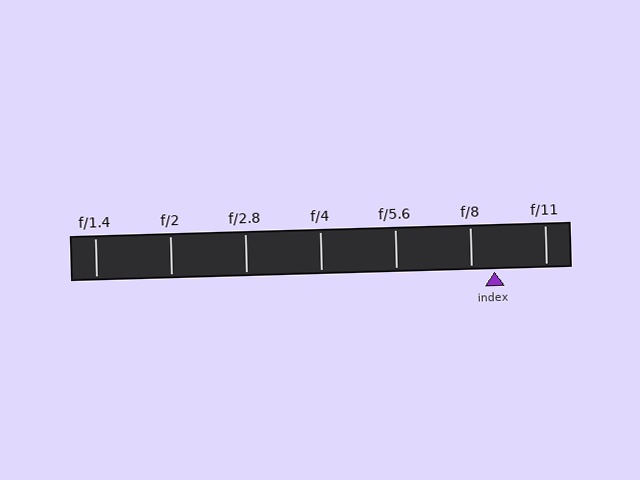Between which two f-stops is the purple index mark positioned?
The index mark is between f/8 and f/11.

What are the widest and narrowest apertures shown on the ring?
The widest aperture shown is f/1.4 and the narrowest is f/11.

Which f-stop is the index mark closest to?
The index mark is closest to f/8.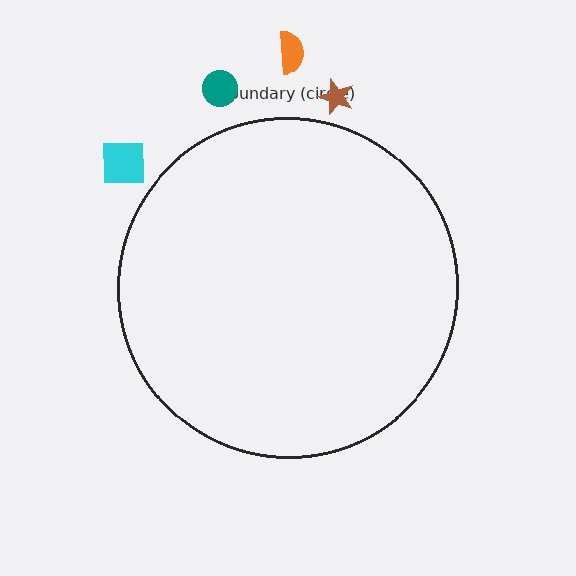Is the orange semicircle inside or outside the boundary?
Outside.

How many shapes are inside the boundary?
0 inside, 4 outside.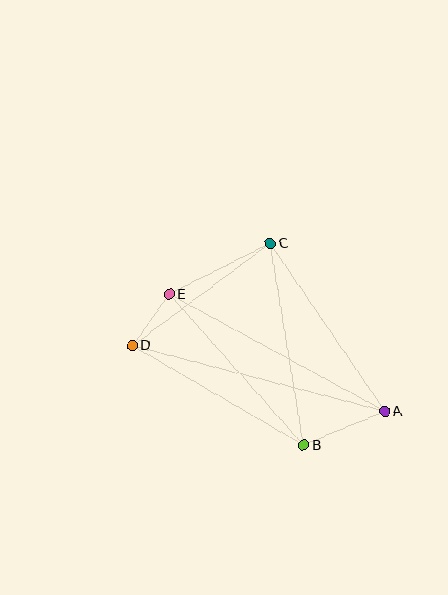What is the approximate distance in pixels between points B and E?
The distance between B and E is approximately 202 pixels.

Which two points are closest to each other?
Points D and E are closest to each other.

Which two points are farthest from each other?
Points A and D are farthest from each other.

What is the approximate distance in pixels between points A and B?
The distance between A and B is approximately 87 pixels.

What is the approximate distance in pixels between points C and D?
The distance between C and D is approximately 172 pixels.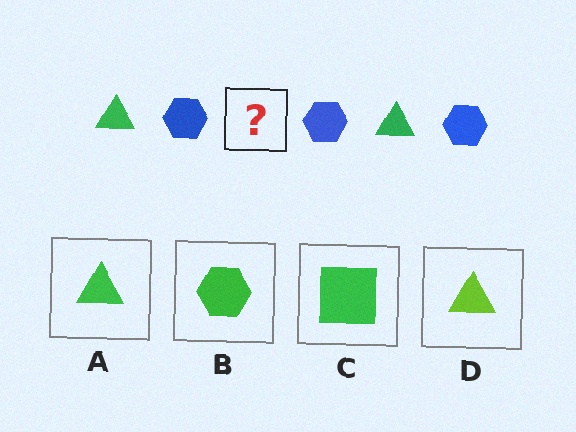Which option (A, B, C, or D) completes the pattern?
A.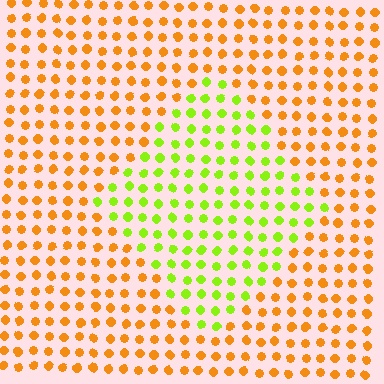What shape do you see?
I see a diamond.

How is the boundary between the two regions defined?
The boundary is defined purely by a slight shift in hue (about 56 degrees). Spacing, size, and orientation are identical on both sides.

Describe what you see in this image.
The image is filled with small orange elements in a uniform arrangement. A diamond-shaped region is visible where the elements are tinted to a slightly different hue, forming a subtle color boundary.